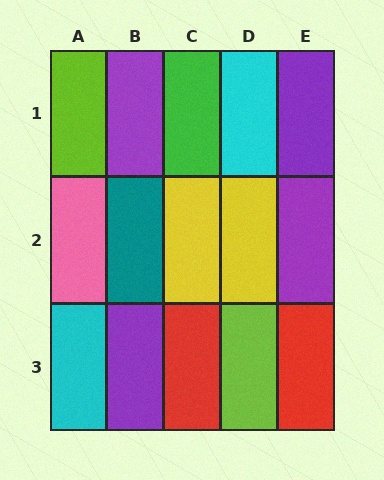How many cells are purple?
4 cells are purple.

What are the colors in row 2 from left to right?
Pink, teal, yellow, yellow, purple.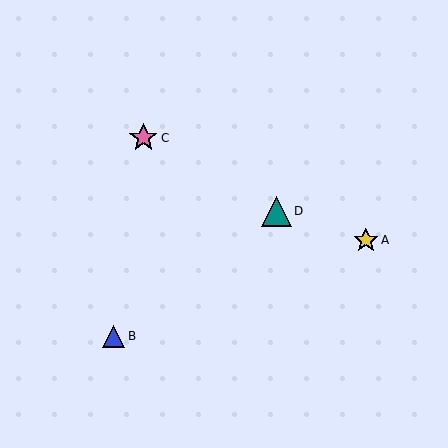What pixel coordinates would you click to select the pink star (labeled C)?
Click at (143, 138) to select the pink star C.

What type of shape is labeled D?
Shape D is a teal triangle.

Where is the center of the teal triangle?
The center of the teal triangle is at (277, 211).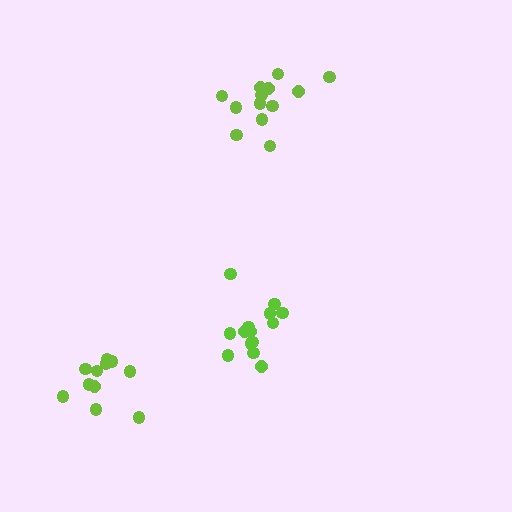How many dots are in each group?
Group 1: 13 dots, Group 2: 14 dots, Group 3: 12 dots (39 total).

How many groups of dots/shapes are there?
There are 3 groups.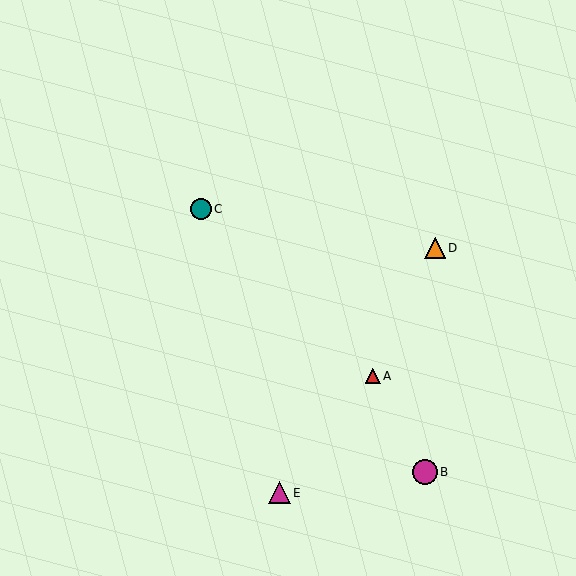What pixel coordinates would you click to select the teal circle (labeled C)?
Click at (201, 209) to select the teal circle C.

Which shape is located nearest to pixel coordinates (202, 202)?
The teal circle (labeled C) at (201, 209) is nearest to that location.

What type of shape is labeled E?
Shape E is a magenta triangle.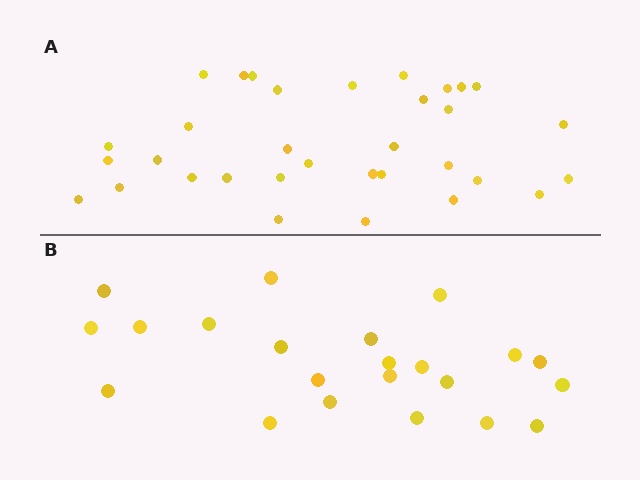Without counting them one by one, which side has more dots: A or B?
Region A (the top region) has more dots.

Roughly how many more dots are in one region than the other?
Region A has roughly 12 or so more dots than region B.